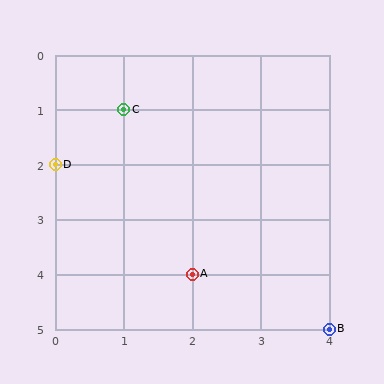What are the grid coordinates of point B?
Point B is at grid coordinates (4, 5).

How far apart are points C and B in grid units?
Points C and B are 3 columns and 4 rows apart (about 5.0 grid units diagonally).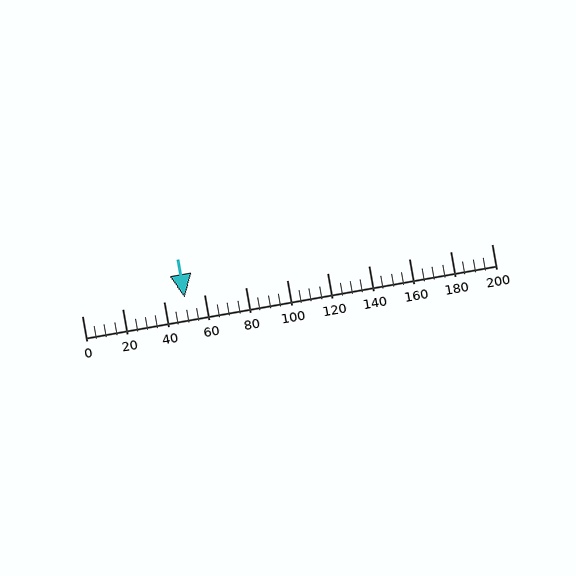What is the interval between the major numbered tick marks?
The major tick marks are spaced 20 units apart.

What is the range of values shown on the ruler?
The ruler shows values from 0 to 200.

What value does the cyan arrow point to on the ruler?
The cyan arrow points to approximately 50.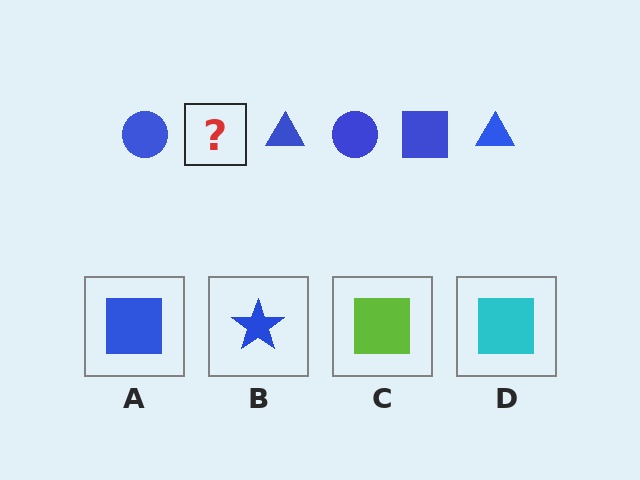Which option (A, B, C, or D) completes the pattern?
A.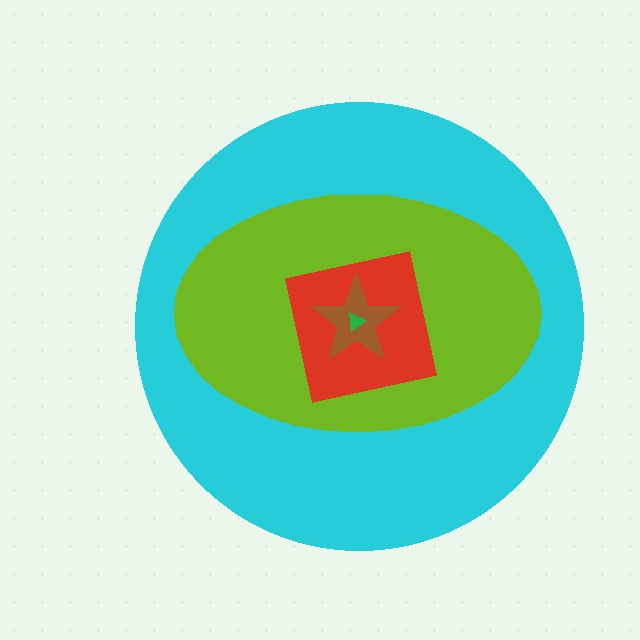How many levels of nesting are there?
5.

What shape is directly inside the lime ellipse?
The red square.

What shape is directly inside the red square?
The brown star.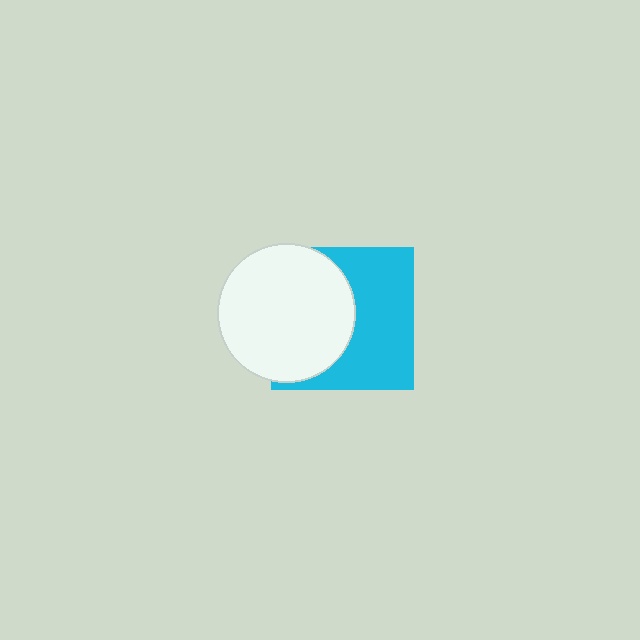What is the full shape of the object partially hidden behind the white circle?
The partially hidden object is a cyan square.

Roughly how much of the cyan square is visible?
About half of it is visible (roughly 52%).